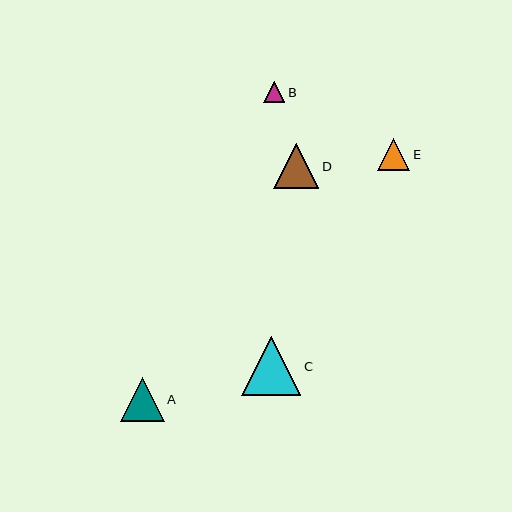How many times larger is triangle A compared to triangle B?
Triangle A is approximately 2.1 times the size of triangle B.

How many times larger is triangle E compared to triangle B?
Triangle E is approximately 1.5 times the size of triangle B.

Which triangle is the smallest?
Triangle B is the smallest with a size of approximately 21 pixels.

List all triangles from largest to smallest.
From largest to smallest: C, D, A, E, B.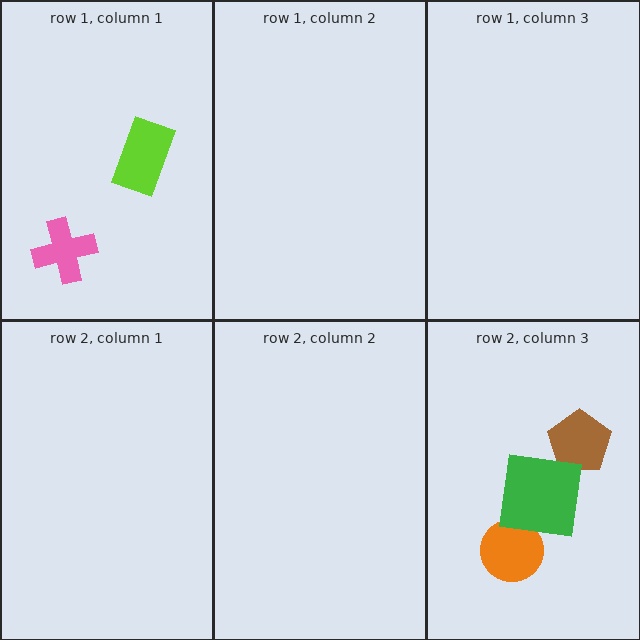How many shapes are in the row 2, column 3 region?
3.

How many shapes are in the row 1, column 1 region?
2.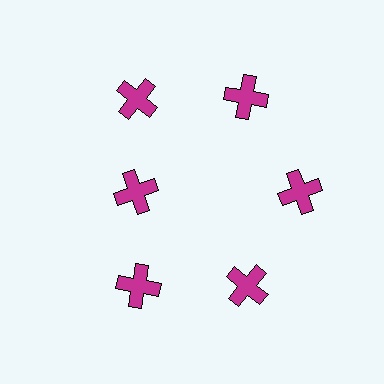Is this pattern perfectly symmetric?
No. The 6 magenta crosses are arranged in a ring, but one element near the 9 o'clock position is pulled inward toward the center, breaking the 6-fold rotational symmetry.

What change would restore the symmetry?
The symmetry would be restored by moving it outward, back onto the ring so that all 6 crosses sit at equal angles and equal distance from the center.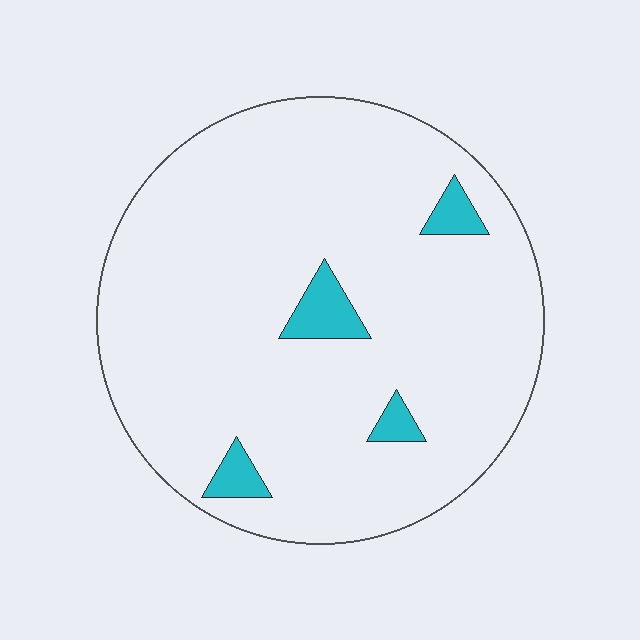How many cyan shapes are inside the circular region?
4.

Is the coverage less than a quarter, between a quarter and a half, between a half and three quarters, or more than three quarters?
Less than a quarter.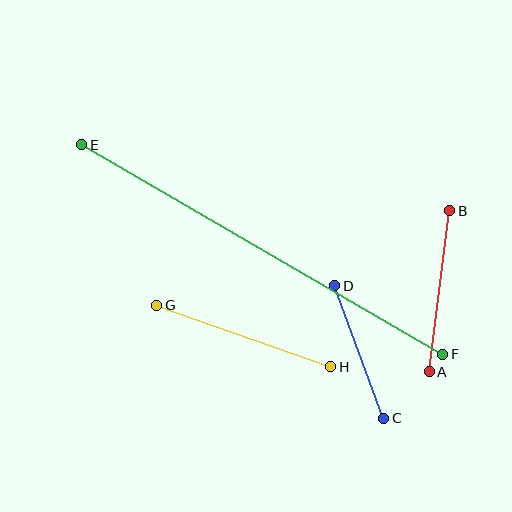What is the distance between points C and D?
The distance is approximately 141 pixels.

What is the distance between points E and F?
The distance is approximately 417 pixels.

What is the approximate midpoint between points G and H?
The midpoint is at approximately (244, 336) pixels.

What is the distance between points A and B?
The distance is approximately 162 pixels.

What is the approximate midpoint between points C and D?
The midpoint is at approximately (359, 352) pixels.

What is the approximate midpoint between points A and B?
The midpoint is at approximately (440, 291) pixels.